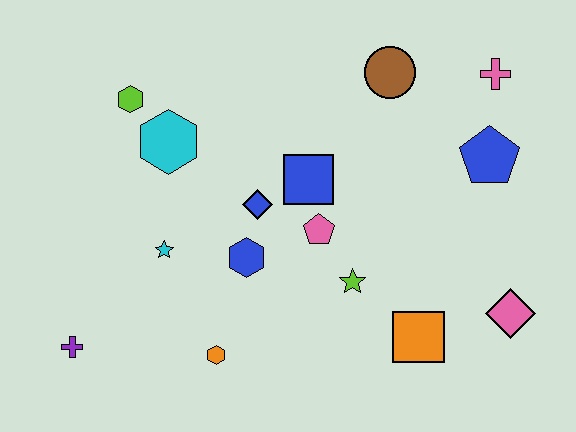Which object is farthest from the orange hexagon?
The pink cross is farthest from the orange hexagon.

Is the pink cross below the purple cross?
No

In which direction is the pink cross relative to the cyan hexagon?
The pink cross is to the right of the cyan hexagon.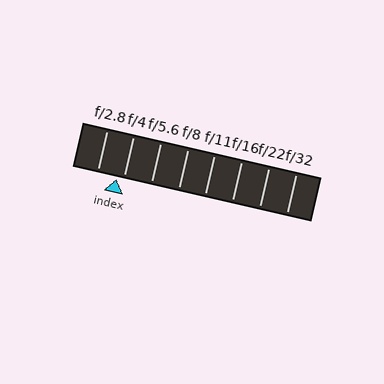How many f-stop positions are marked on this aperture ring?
There are 8 f-stop positions marked.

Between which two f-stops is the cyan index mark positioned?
The index mark is between f/2.8 and f/4.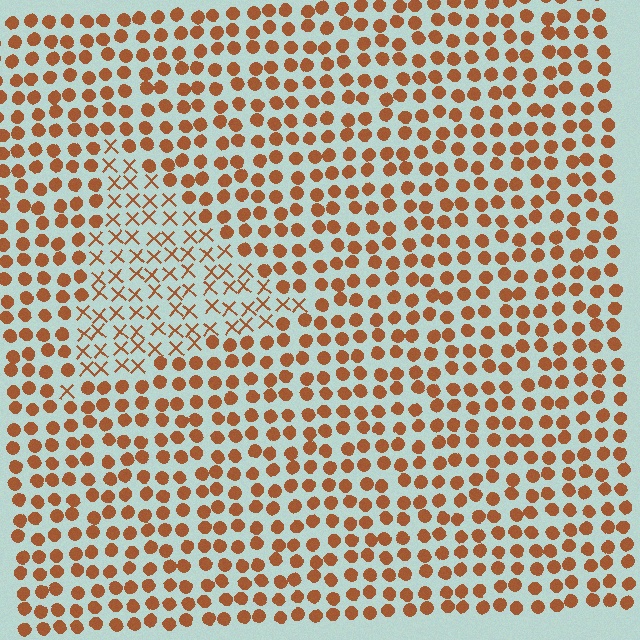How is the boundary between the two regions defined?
The boundary is defined by a change in element shape: X marks inside vs. circles outside. All elements share the same color and spacing.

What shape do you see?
I see a triangle.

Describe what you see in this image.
The image is filled with small brown elements arranged in a uniform grid. A triangle-shaped region contains X marks, while the surrounding area contains circles. The boundary is defined purely by the change in element shape.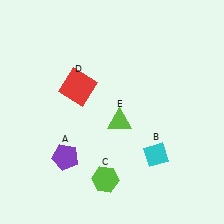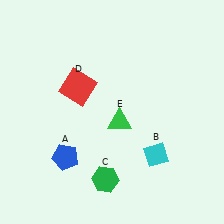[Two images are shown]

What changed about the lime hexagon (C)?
In Image 1, C is lime. In Image 2, it changed to green.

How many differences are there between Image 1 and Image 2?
There are 3 differences between the two images.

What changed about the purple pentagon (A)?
In Image 1, A is purple. In Image 2, it changed to blue.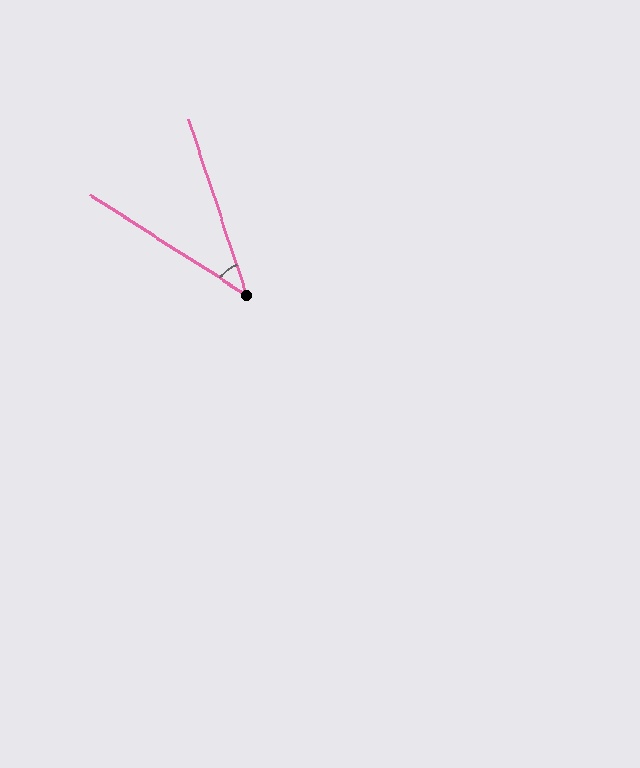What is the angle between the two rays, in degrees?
Approximately 39 degrees.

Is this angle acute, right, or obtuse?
It is acute.